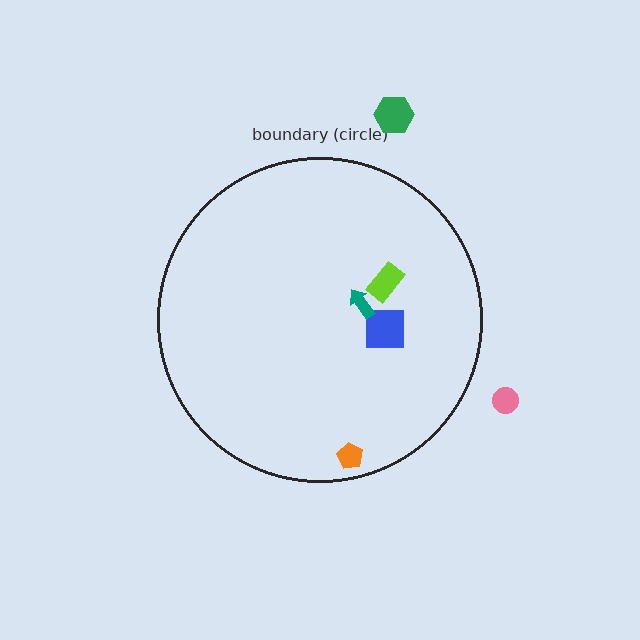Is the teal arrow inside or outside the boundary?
Inside.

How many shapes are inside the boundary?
4 inside, 2 outside.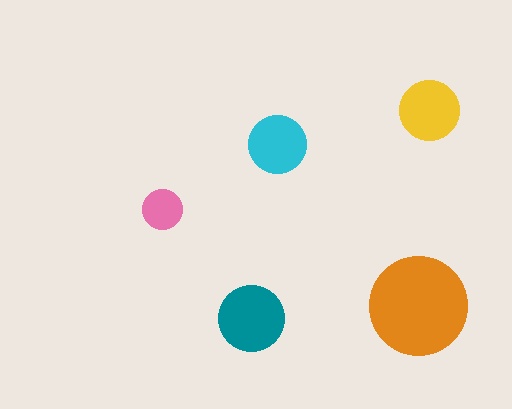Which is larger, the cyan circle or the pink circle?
The cyan one.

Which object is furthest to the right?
The yellow circle is rightmost.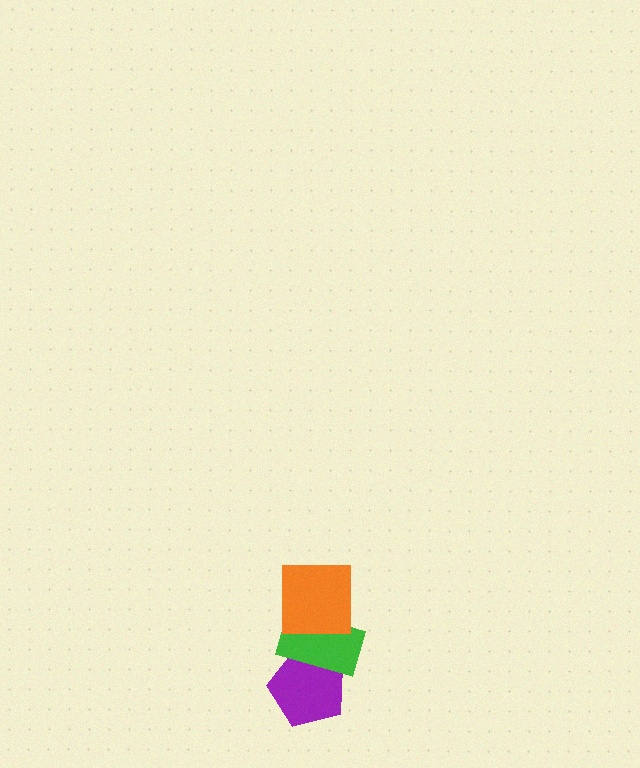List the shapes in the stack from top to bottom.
From top to bottom: the orange square, the green rectangle, the purple pentagon.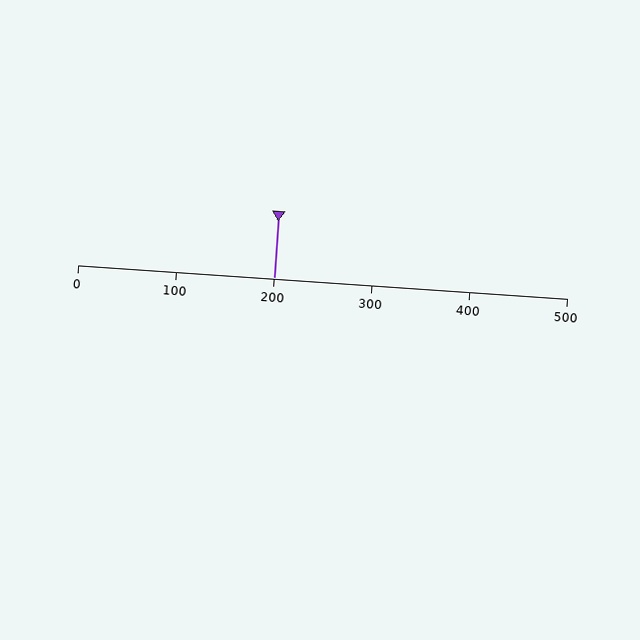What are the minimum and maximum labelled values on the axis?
The axis runs from 0 to 500.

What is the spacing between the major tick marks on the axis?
The major ticks are spaced 100 apart.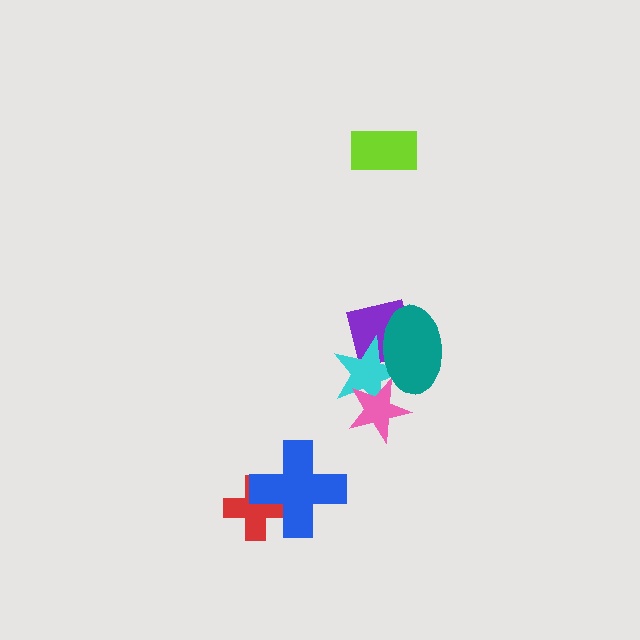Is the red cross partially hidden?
Yes, it is partially covered by another shape.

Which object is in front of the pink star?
The teal ellipse is in front of the pink star.